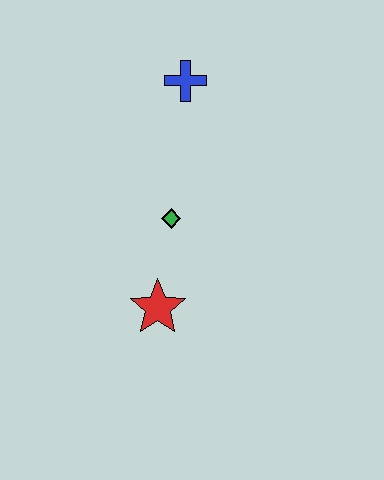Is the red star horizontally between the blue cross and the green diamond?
No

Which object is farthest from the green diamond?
The blue cross is farthest from the green diamond.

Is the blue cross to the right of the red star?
Yes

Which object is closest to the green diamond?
The red star is closest to the green diamond.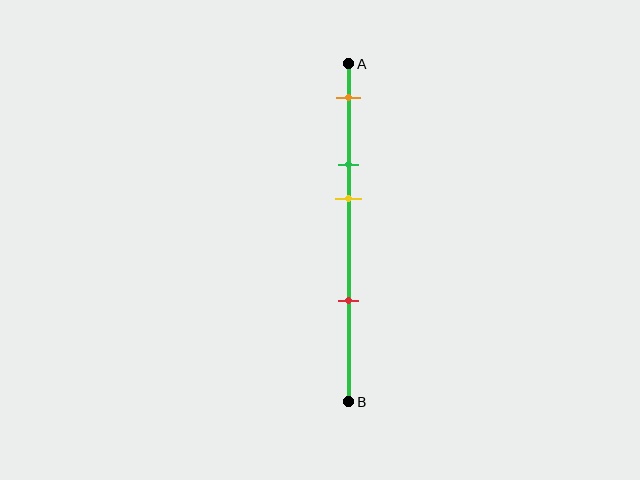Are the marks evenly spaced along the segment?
No, the marks are not evenly spaced.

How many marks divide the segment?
There are 4 marks dividing the segment.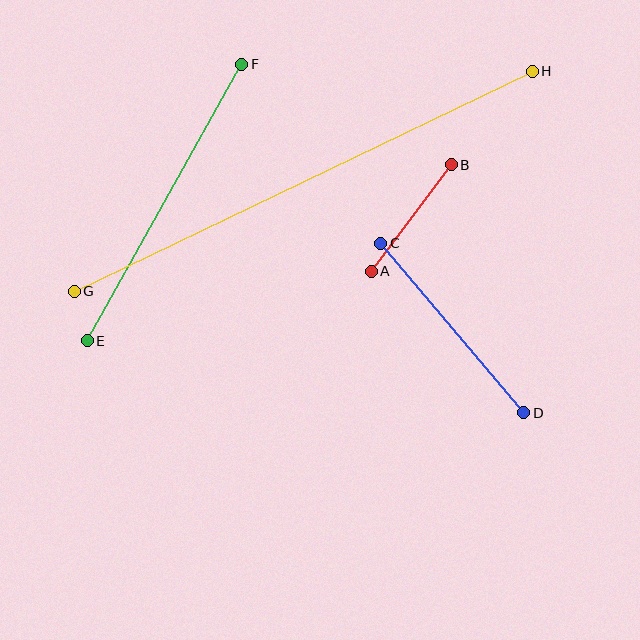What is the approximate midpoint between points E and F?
The midpoint is at approximately (165, 202) pixels.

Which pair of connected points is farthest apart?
Points G and H are farthest apart.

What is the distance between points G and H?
The distance is approximately 508 pixels.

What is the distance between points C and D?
The distance is approximately 222 pixels.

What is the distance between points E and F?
The distance is approximately 317 pixels.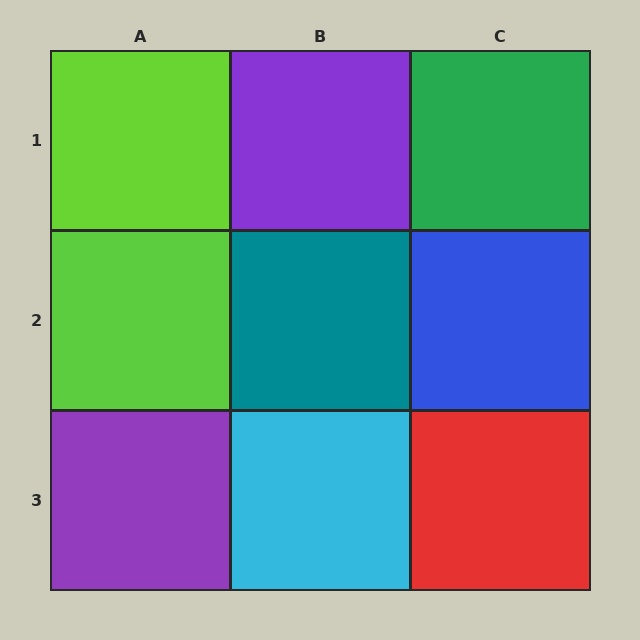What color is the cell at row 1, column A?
Lime.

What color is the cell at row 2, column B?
Teal.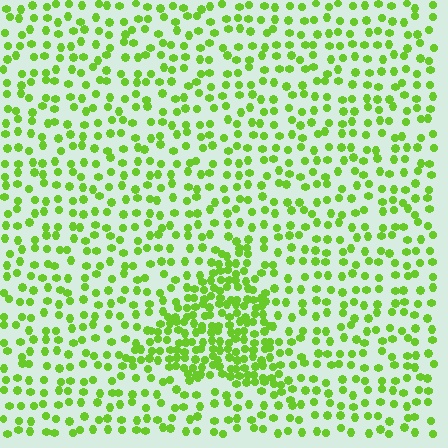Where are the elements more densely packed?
The elements are more densely packed inside the triangle boundary.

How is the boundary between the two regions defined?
The boundary is defined by a change in element density (approximately 2.2x ratio). All elements are the same color, size, and shape.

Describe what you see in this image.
The image contains small lime elements arranged at two different densities. A triangle-shaped region is visible where the elements are more densely packed than the surrounding area.